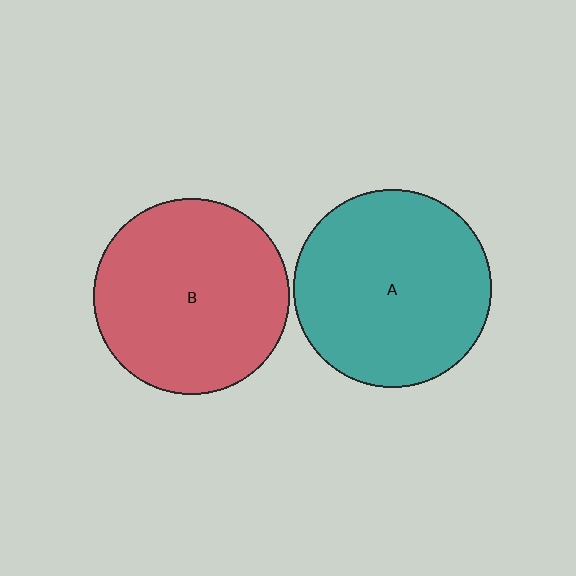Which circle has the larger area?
Circle A (teal).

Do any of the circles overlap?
No, none of the circles overlap.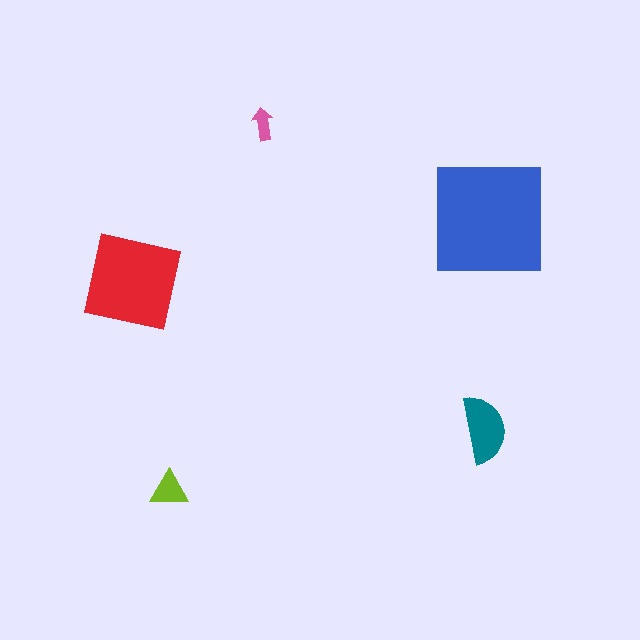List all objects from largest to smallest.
The blue square, the red square, the teal semicircle, the lime triangle, the pink arrow.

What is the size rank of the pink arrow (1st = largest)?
5th.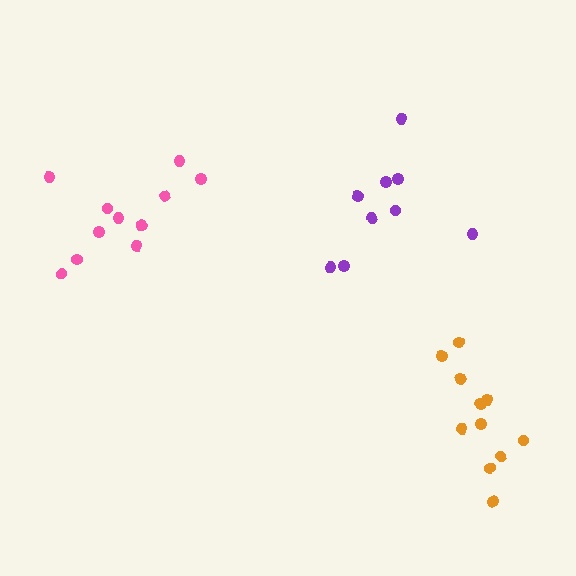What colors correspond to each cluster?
The clusters are colored: orange, pink, purple.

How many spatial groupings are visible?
There are 3 spatial groupings.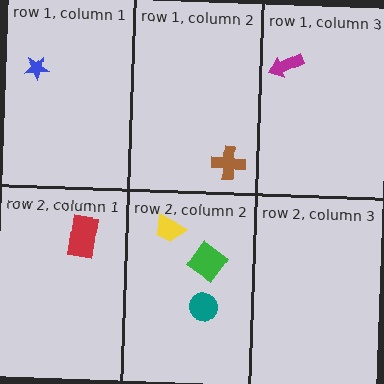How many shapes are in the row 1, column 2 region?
1.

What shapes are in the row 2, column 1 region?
The red rectangle.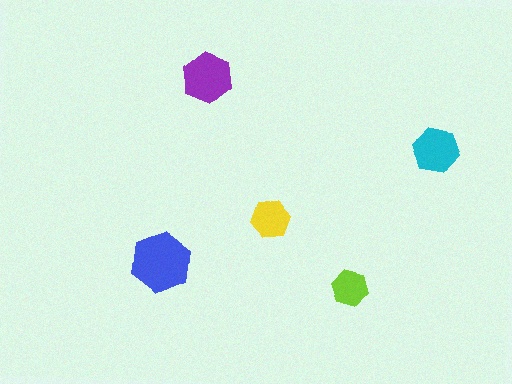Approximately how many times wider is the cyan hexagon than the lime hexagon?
About 1.5 times wider.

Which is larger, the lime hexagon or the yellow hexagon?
The yellow one.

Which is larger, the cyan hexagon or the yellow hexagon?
The cyan one.